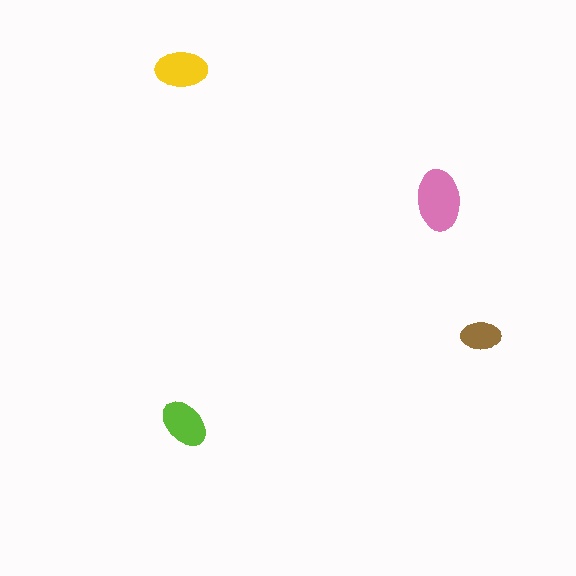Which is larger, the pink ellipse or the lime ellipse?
The pink one.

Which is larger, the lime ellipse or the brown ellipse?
The lime one.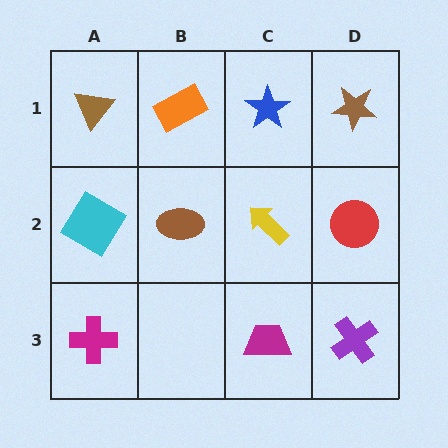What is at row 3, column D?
A purple cross.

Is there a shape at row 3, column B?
No, that cell is empty.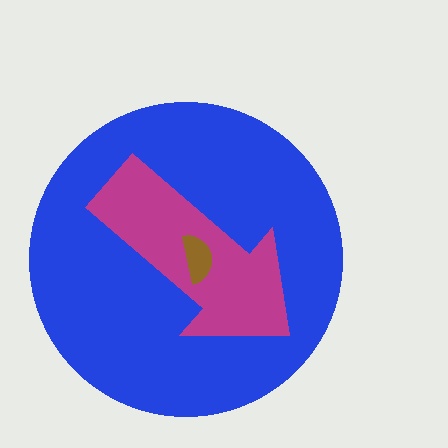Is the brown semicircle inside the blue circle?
Yes.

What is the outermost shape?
The blue circle.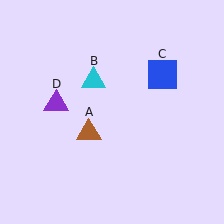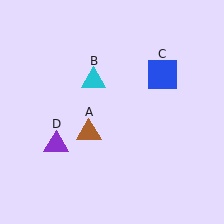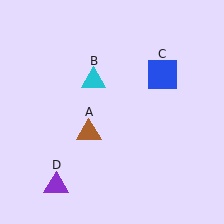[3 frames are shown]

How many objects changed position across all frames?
1 object changed position: purple triangle (object D).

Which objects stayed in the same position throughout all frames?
Brown triangle (object A) and cyan triangle (object B) and blue square (object C) remained stationary.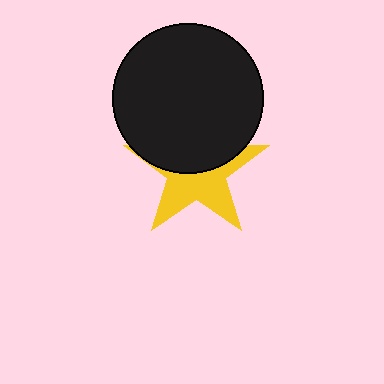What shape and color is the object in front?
The object in front is a black circle.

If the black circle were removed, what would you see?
You would see the complete yellow star.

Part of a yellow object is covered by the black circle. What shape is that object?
It is a star.